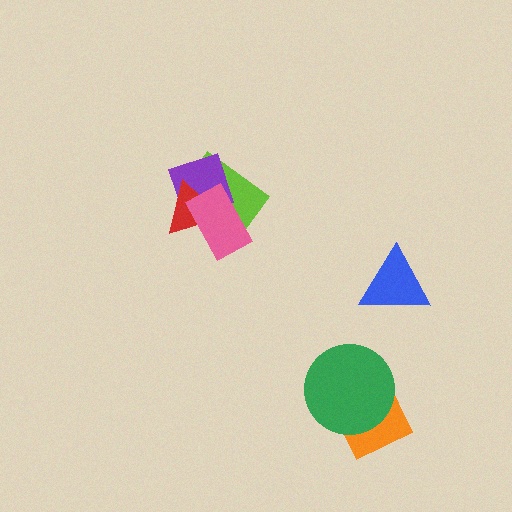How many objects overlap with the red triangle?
3 objects overlap with the red triangle.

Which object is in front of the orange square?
The green circle is in front of the orange square.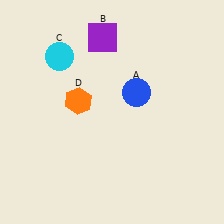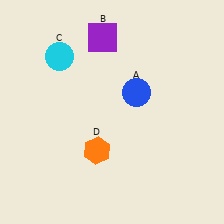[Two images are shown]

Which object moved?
The orange hexagon (D) moved down.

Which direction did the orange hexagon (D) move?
The orange hexagon (D) moved down.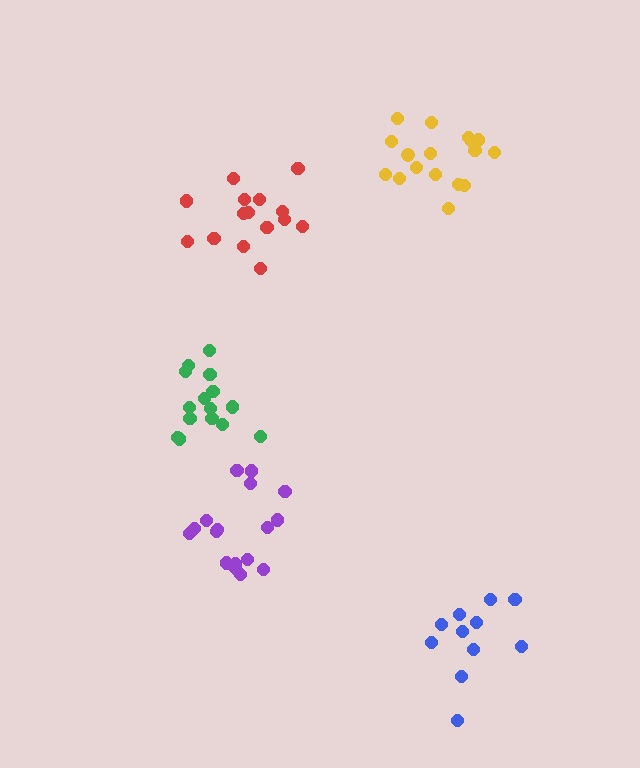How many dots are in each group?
Group 1: 15 dots, Group 2: 17 dots, Group 3: 15 dots, Group 4: 17 dots, Group 5: 11 dots (75 total).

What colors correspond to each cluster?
The clusters are colored: red, yellow, green, purple, blue.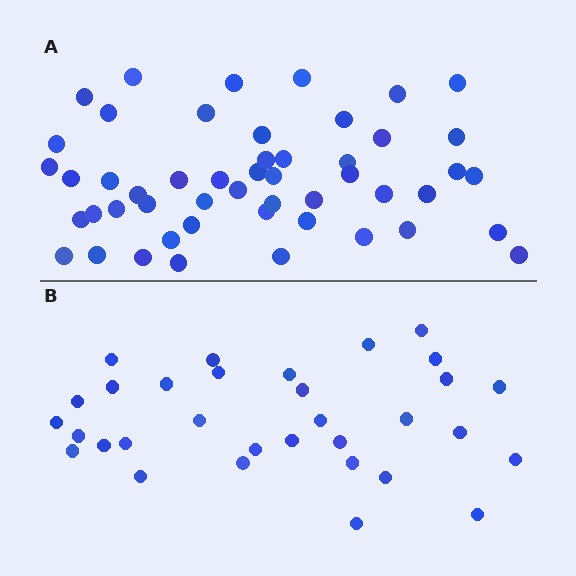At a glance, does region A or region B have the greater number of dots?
Region A (the top region) has more dots.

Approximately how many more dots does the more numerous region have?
Region A has approximately 20 more dots than region B.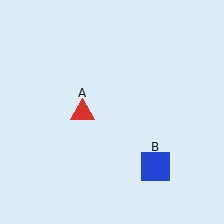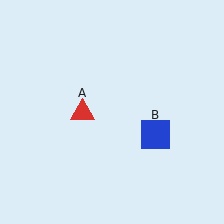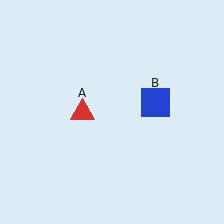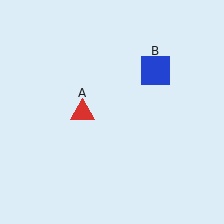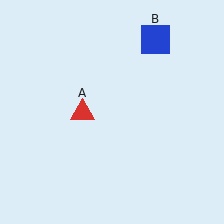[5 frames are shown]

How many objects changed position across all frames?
1 object changed position: blue square (object B).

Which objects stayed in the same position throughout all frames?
Red triangle (object A) remained stationary.